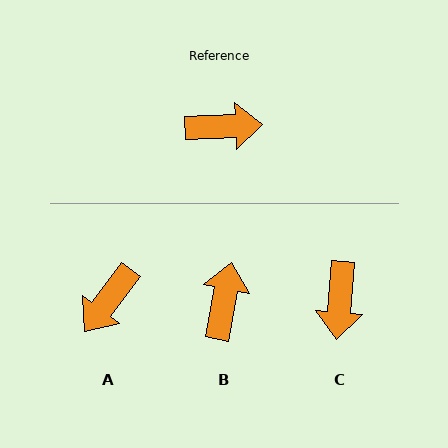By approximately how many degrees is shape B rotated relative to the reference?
Approximately 77 degrees counter-clockwise.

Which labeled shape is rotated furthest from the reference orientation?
A, about 129 degrees away.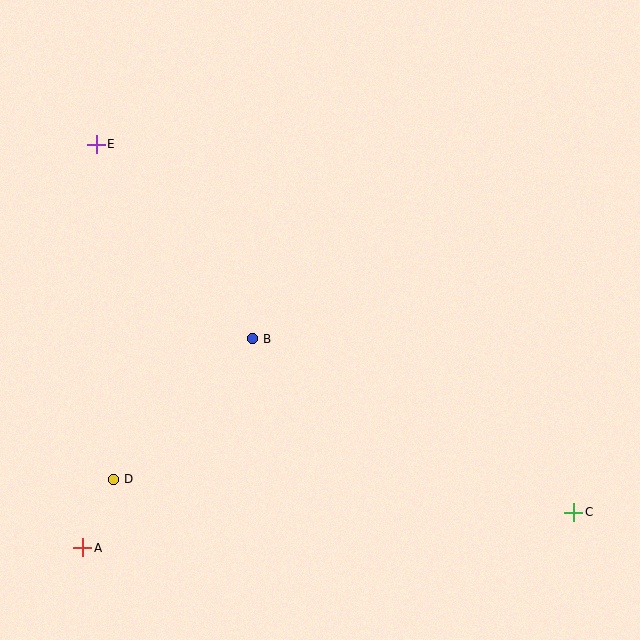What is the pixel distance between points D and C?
The distance between D and C is 461 pixels.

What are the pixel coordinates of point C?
Point C is at (574, 512).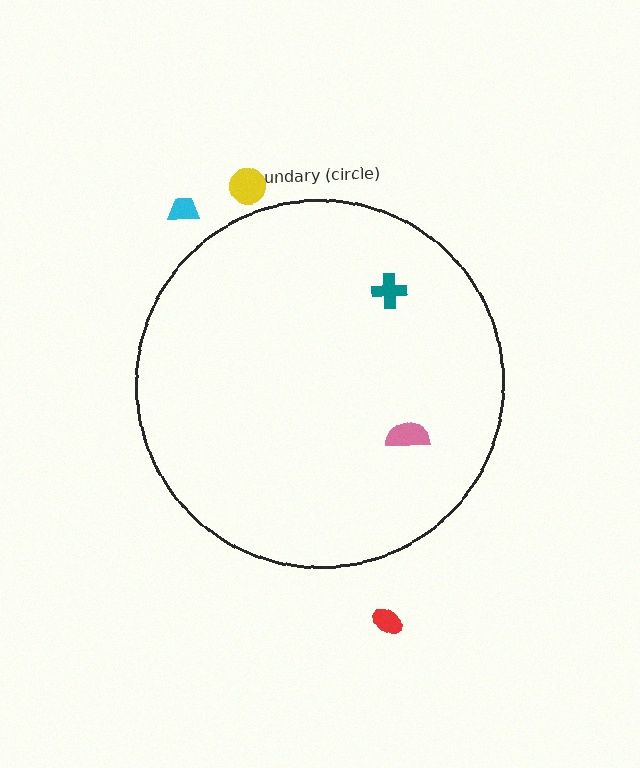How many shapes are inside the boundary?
2 inside, 3 outside.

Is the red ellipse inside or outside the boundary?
Outside.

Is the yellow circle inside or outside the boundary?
Outside.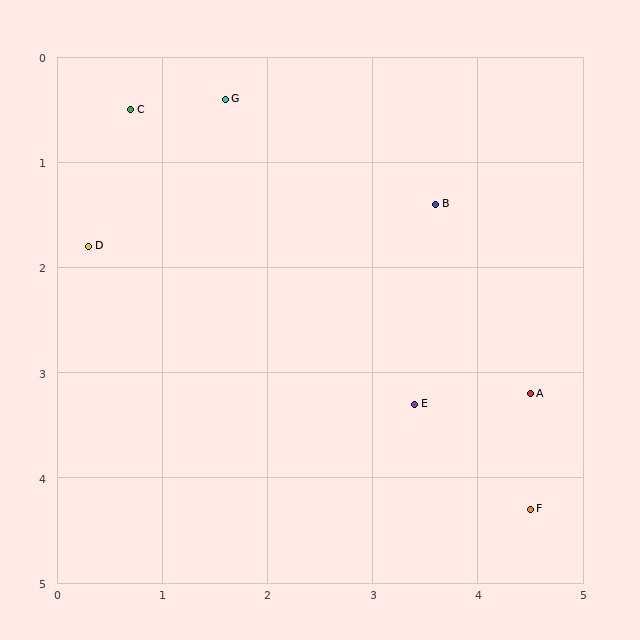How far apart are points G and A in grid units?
Points G and A are about 4.0 grid units apart.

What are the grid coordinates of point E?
Point E is at approximately (3.4, 3.3).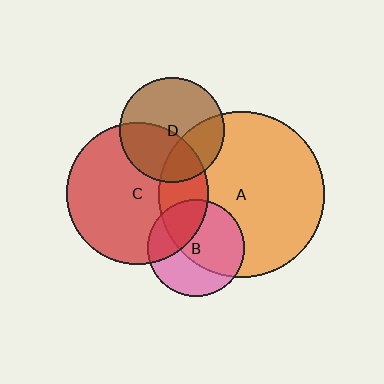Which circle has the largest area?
Circle A (orange).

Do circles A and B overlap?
Yes.